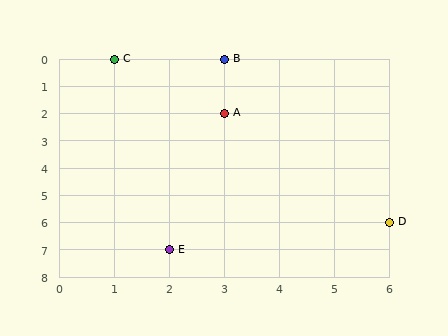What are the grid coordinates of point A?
Point A is at grid coordinates (3, 2).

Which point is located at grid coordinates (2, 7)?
Point E is at (2, 7).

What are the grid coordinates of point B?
Point B is at grid coordinates (3, 0).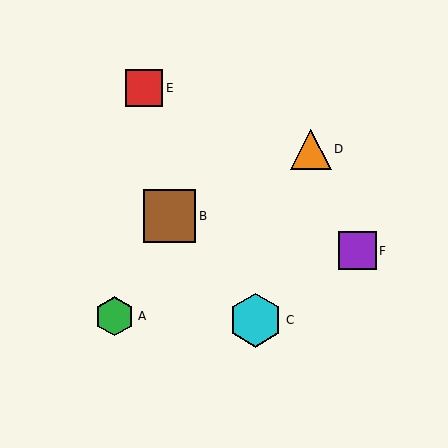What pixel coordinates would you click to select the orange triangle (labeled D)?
Click at (311, 149) to select the orange triangle D.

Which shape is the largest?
The cyan hexagon (labeled C) is the largest.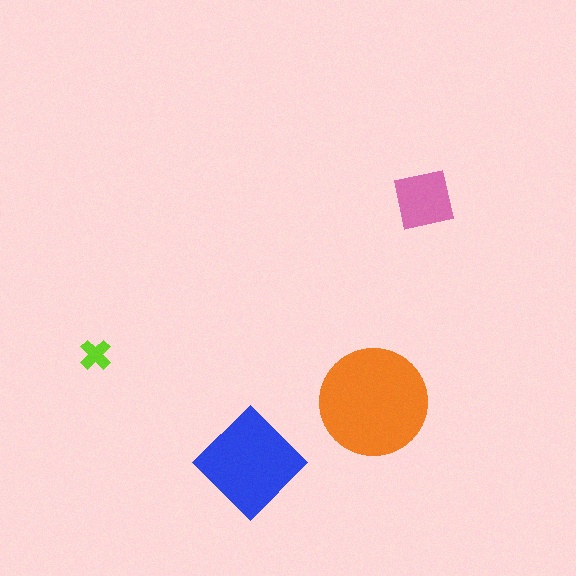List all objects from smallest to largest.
The lime cross, the pink square, the blue diamond, the orange circle.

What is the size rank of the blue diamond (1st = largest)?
2nd.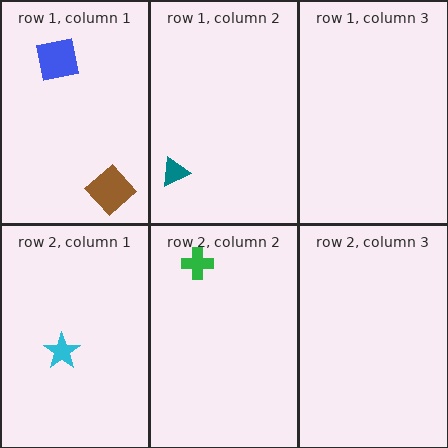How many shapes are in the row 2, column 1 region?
1.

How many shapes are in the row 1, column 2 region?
1.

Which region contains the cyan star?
The row 2, column 1 region.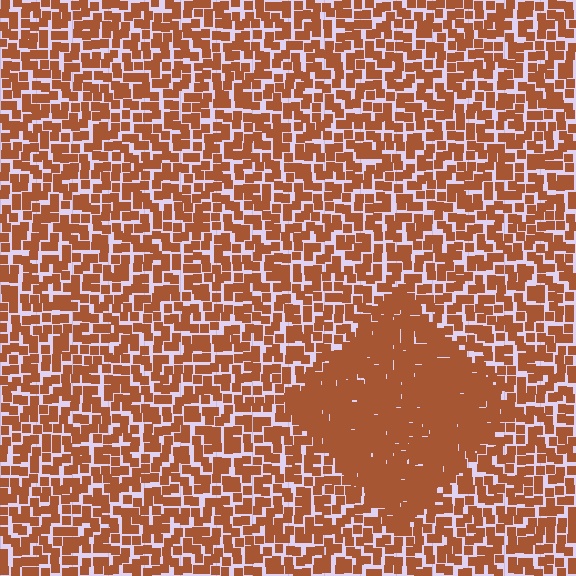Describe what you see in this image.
The image contains small brown elements arranged at two different densities. A diamond-shaped region is visible where the elements are more densely packed than the surrounding area.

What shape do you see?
I see a diamond.